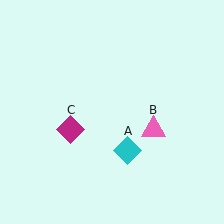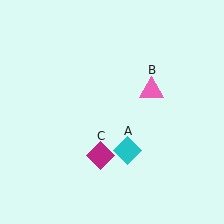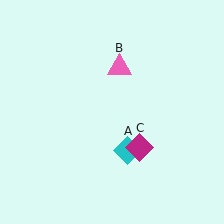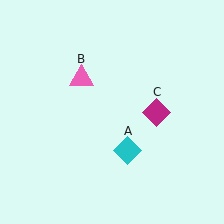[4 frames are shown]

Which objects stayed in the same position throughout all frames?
Cyan diamond (object A) remained stationary.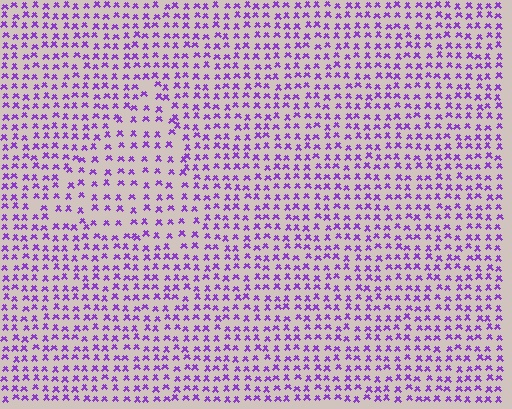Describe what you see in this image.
The image contains small purple elements arranged at two different densities. A triangle-shaped region is visible where the elements are less densely packed than the surrounding area.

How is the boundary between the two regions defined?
The boundary is defined by a change in element density (approximately 1.6x ratio). All elements are the same color, size, and shape.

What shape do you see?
I see a triangle.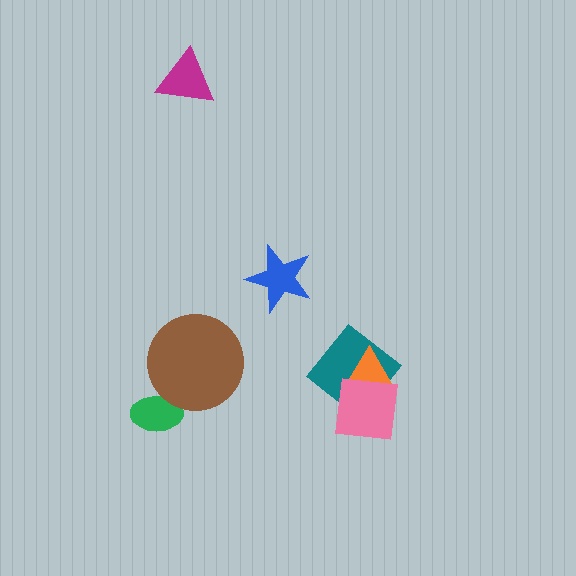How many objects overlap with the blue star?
0 objects overlap with the blue star.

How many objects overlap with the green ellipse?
1 object overlaps with the green ellipse.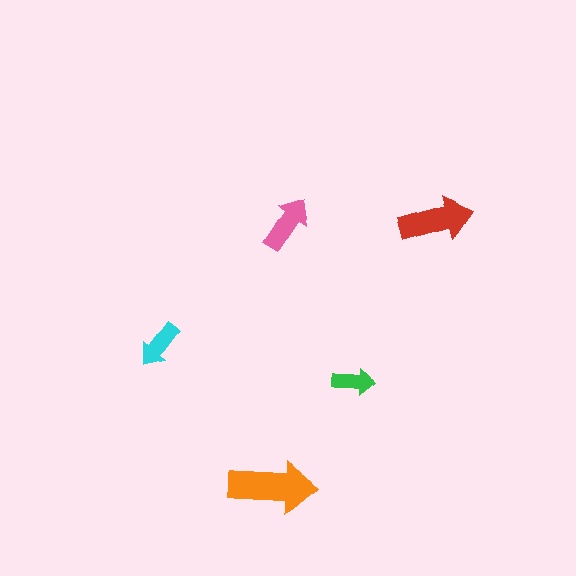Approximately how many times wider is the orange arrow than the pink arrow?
About 1.5 times wider.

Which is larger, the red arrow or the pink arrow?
The red one.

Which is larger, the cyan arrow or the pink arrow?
The pink one.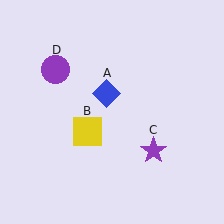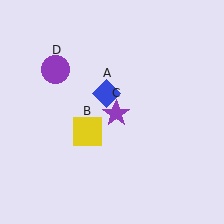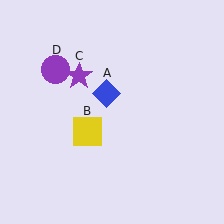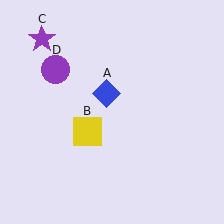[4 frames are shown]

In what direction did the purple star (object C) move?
The purple star (object C) moved up and to the left.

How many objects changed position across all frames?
1 object changed position: purple star (object C).